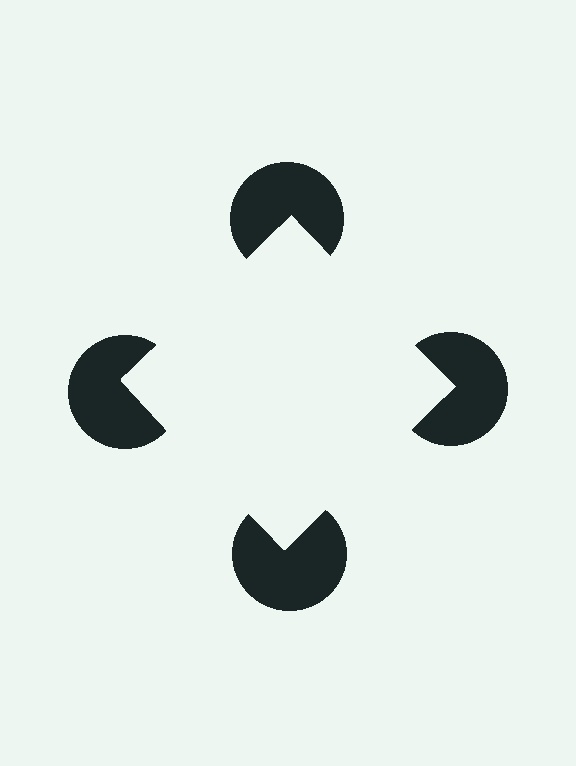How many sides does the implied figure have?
4 sides.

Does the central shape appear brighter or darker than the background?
It typically appears slightly brighter than the background, even though no actual brightness change is drawn.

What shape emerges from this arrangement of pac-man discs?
An illusory square — its edges are inferred from the aligned wedge cuts in the pac-man discs, not physically drawn.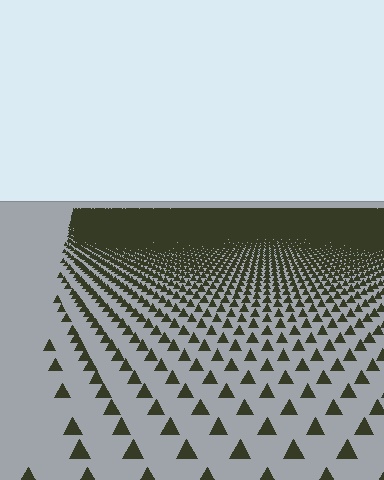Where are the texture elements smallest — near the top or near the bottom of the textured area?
Near the top.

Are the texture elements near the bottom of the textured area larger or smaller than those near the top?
Larger. Near the bottom, elements are closer to the viewer and appear at a bigger on-screen size.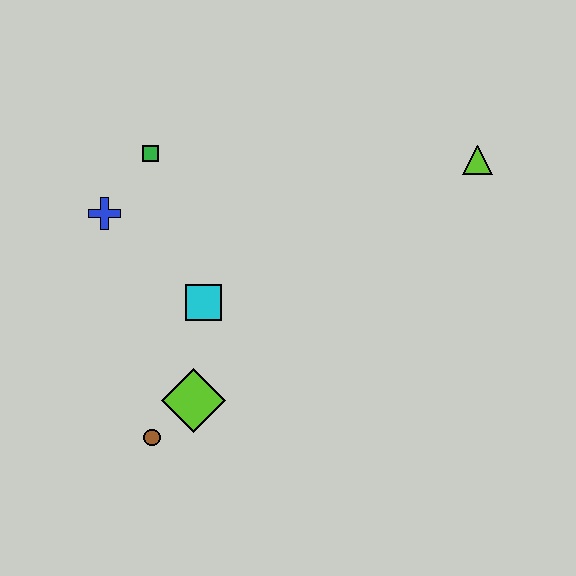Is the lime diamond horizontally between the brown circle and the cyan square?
Yes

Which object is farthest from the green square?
The lime triangle is farthest from the green square.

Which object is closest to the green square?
The blue cross is closest to the green square.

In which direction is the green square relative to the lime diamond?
The green square is above the lime diamond.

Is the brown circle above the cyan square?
No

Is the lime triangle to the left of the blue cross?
No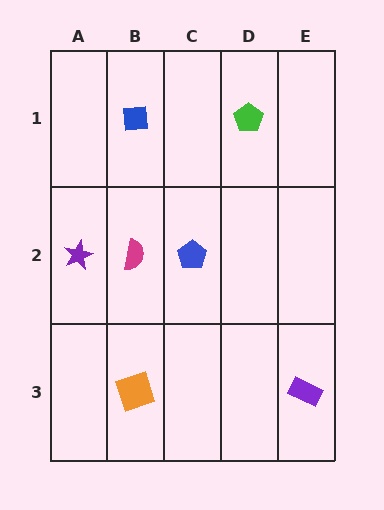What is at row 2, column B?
A magenta semicircle.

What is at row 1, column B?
A blue square.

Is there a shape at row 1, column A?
No, that cell is empty.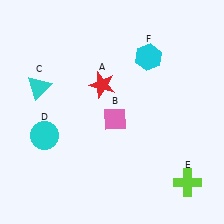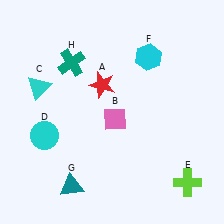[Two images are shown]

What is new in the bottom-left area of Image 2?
A teal triangle (G) was added in the bottom-left area of Image 2.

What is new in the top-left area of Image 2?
A teal cross (H) was added in the top-left area of Image 2.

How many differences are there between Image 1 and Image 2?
There are 2 differences between the two images.